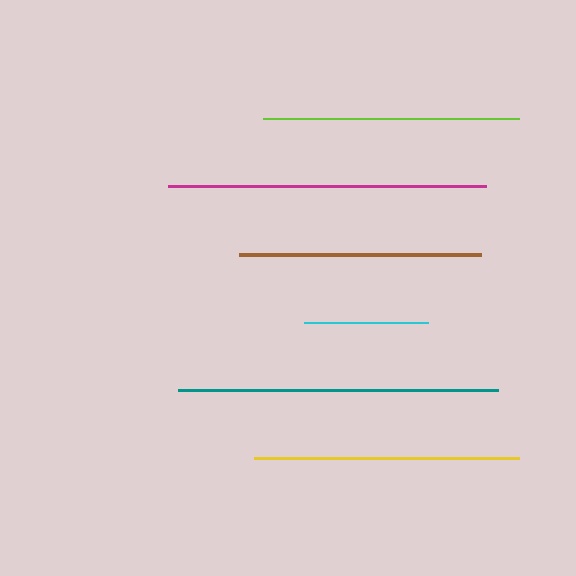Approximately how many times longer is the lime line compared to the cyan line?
The lime line is approximately 2.1 times the length of the cyan line.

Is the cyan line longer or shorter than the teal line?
The teal line is longer than the cyan line.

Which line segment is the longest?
The teal line is the longest at approximately 320 pixels.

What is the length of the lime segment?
The lime segment is approximately 256 pixels long.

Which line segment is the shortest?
The cyan line is the shortest at approximately 123 pixels.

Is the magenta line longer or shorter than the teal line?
The teal line is longer than the magenta line.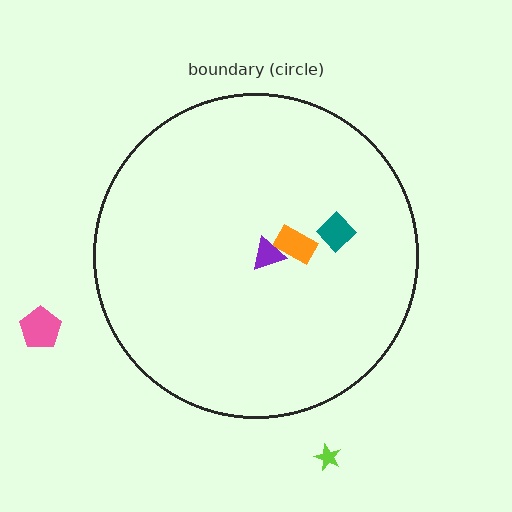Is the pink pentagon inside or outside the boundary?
Outside.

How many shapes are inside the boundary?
3 inside, 2 outside.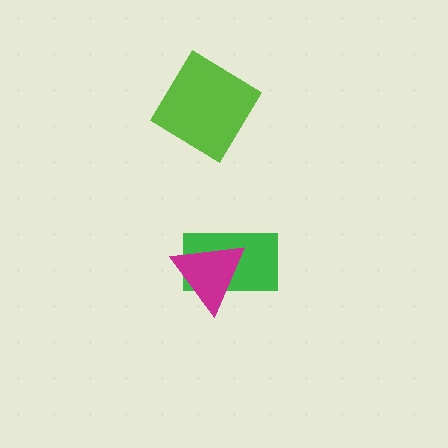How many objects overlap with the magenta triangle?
1 object overlaps with the magenta triangle.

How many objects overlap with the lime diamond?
0 objects overlap with the lime diamond.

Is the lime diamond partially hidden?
No, no other shape covers it.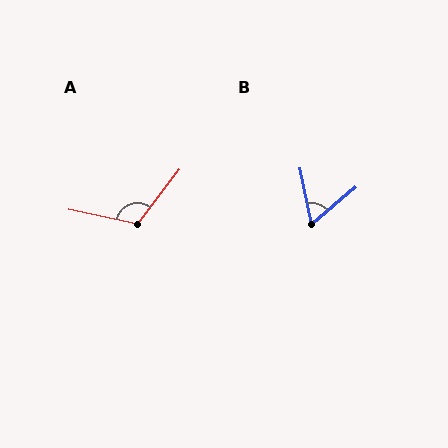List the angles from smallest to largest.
B (60°), A (116°).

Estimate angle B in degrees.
Approximately 60 degrees.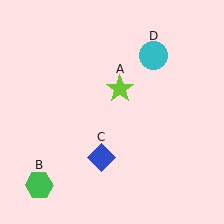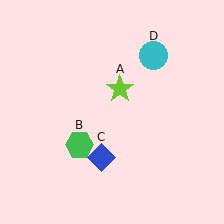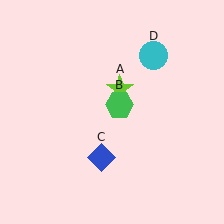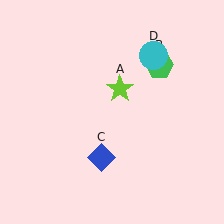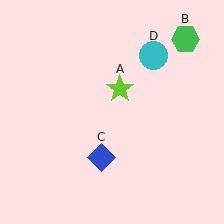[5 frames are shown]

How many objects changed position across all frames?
1 object changed position: green hexagon (object B).